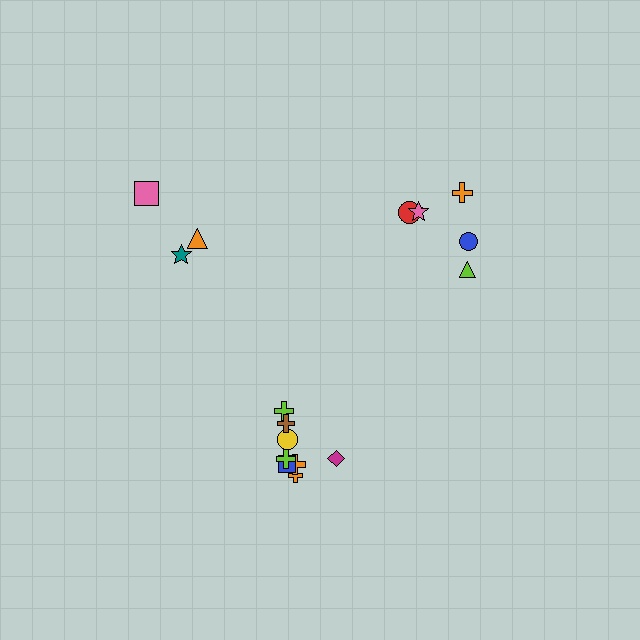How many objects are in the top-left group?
There are 3 objects.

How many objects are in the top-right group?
There are 6 objects.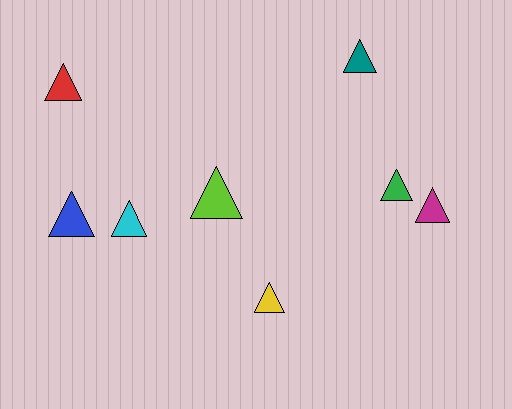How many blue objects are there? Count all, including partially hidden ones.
There is 1 blue object.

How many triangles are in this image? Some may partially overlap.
There are 8 triangles.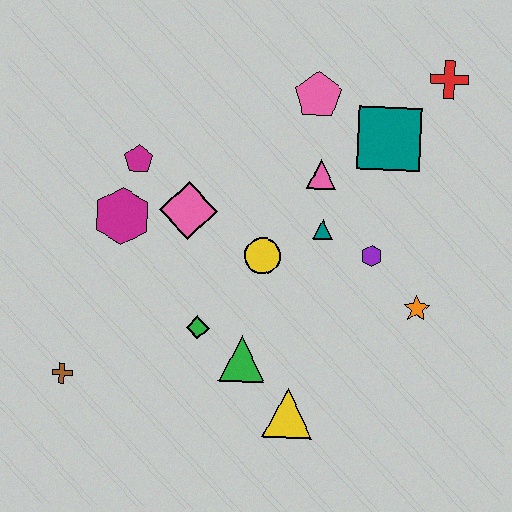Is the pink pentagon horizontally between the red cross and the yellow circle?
Yes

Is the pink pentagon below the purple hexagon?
No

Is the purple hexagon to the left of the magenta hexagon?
No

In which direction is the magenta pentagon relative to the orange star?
The magenta pentagon is to the left of the orange star.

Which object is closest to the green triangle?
The green diamond is closest to the green triangle.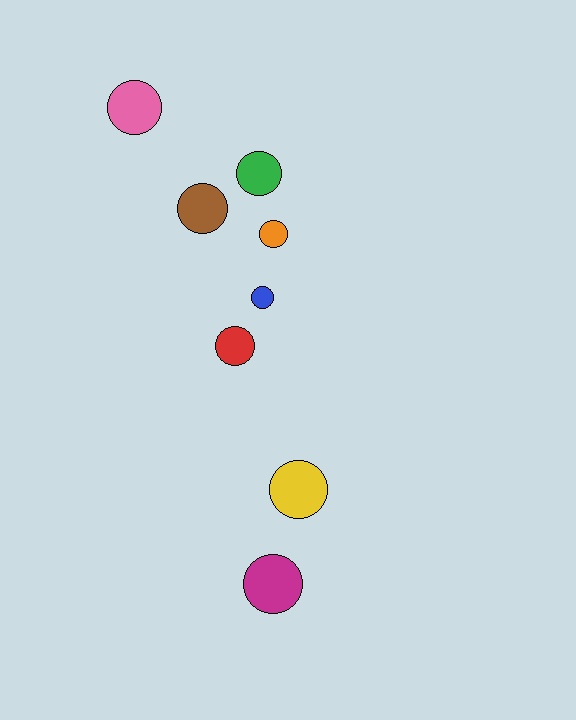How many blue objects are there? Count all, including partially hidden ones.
There is 1 blue object.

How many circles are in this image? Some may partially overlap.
There are 8 circles.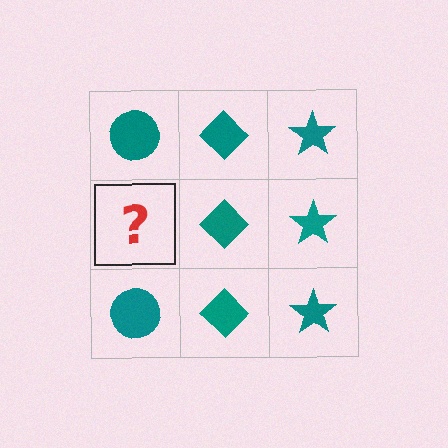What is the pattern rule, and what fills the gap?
The rule is that each column has a consistent shape. The gap should be filled with a teal circle.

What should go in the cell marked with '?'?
The missing cell should contain a teal circle.